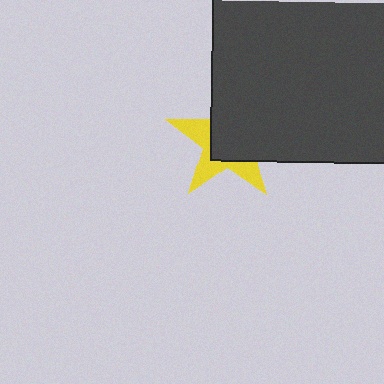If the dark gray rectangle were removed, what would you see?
You would see the complete yellow star.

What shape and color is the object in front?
The object in front is a dark gray rectangle.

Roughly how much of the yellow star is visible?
A small part of it is visible (roughly 40%).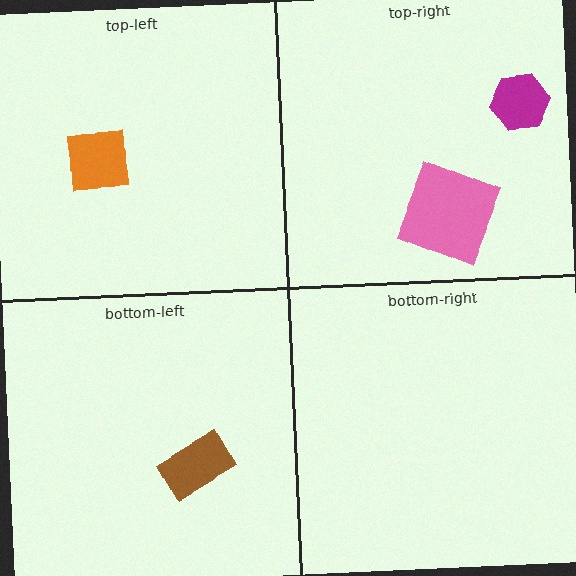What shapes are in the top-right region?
The magenta hexagon, the pink square.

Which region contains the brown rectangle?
The bottom-left region.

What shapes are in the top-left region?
The orange square.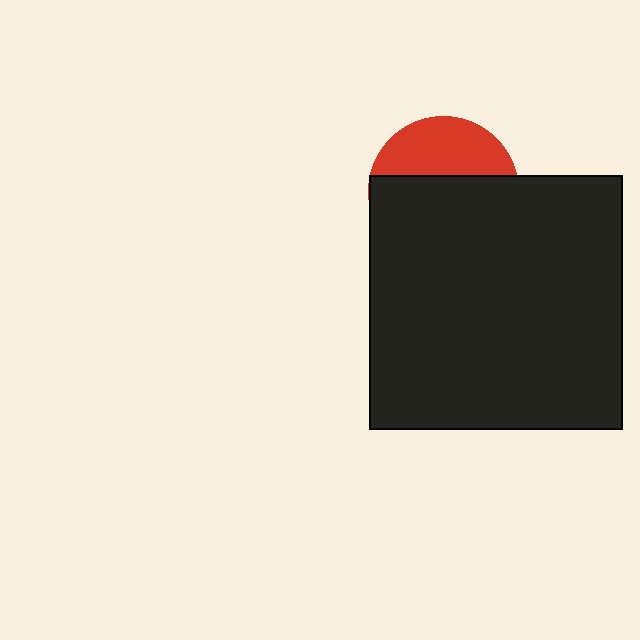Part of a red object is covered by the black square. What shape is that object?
It is a circle.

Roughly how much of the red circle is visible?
A small part of it is visible (roughly 37%).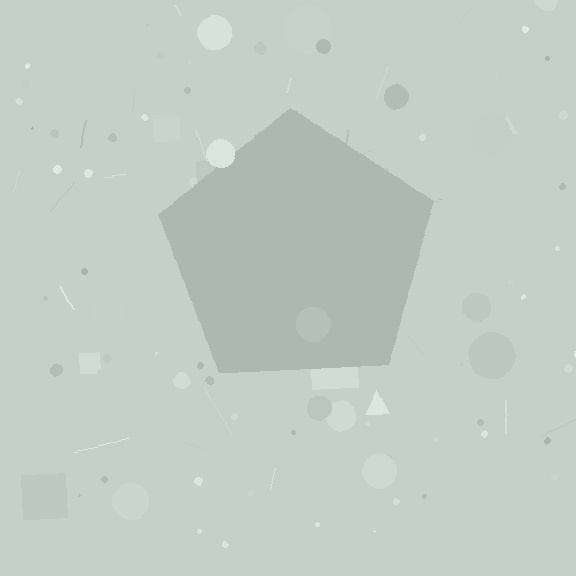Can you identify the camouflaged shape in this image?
The camouflaged shape is a pentagon.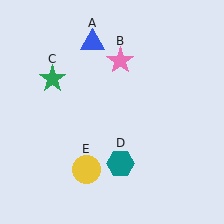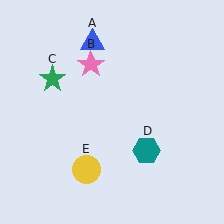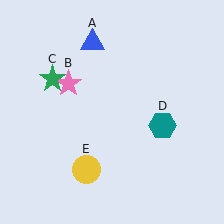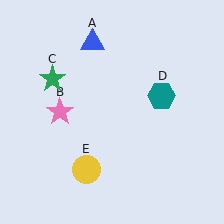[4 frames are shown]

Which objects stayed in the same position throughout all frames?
Blue triangle (object A) and green star (object C) and yellow circle (object E) remained stationary.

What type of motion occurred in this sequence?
The pink star (object B), teal hexagon (object D) rotated counterclockwise around the center of the scene.